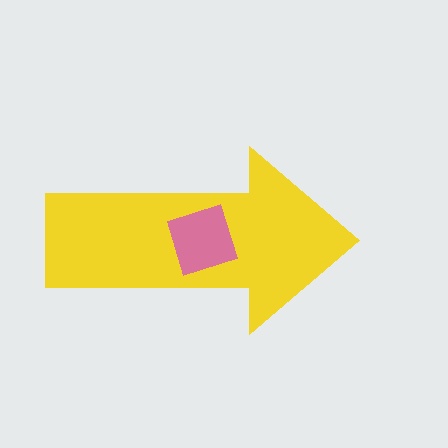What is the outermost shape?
The yellow arrow.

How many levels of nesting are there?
2.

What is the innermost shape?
The pink diamond.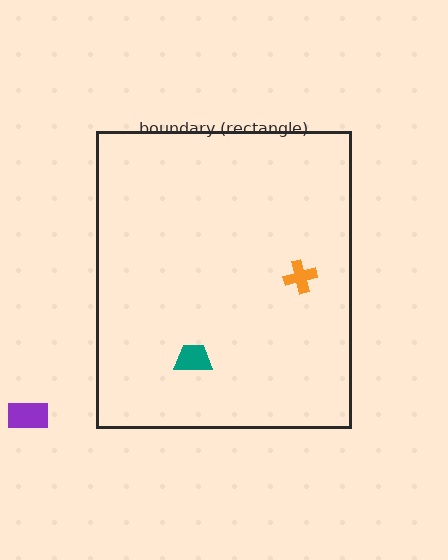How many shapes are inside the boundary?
2 inside, 1 outside.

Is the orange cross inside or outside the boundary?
Inside.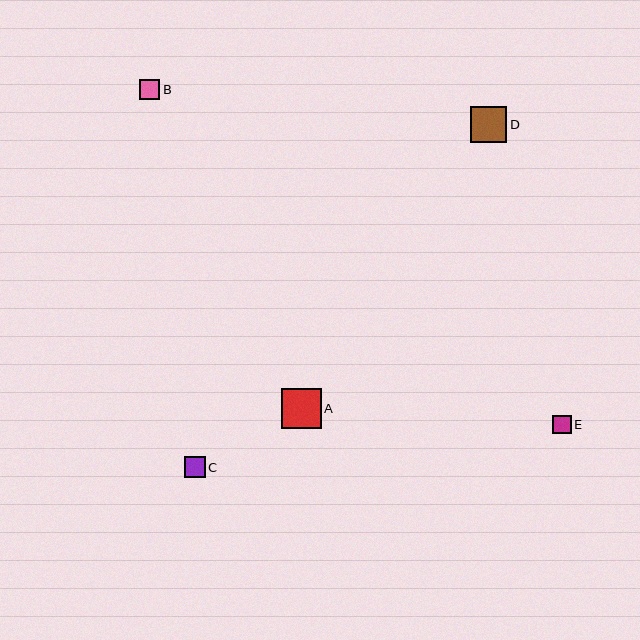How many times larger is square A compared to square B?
Square A is approximately 2.0 times the size of square B.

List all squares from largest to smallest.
From largest to smallest: A, D, C, B, E.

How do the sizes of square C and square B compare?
Square C and square B are approximately the same size.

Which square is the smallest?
Square E is the smallest with a size of approximately 19 pixels.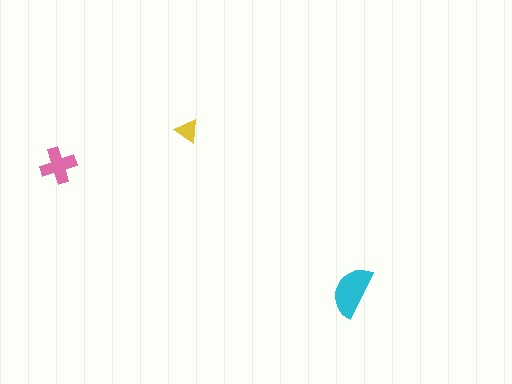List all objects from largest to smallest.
The cyan semicircle, the pink cross, the yellow triangle.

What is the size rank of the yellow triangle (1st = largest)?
3rd.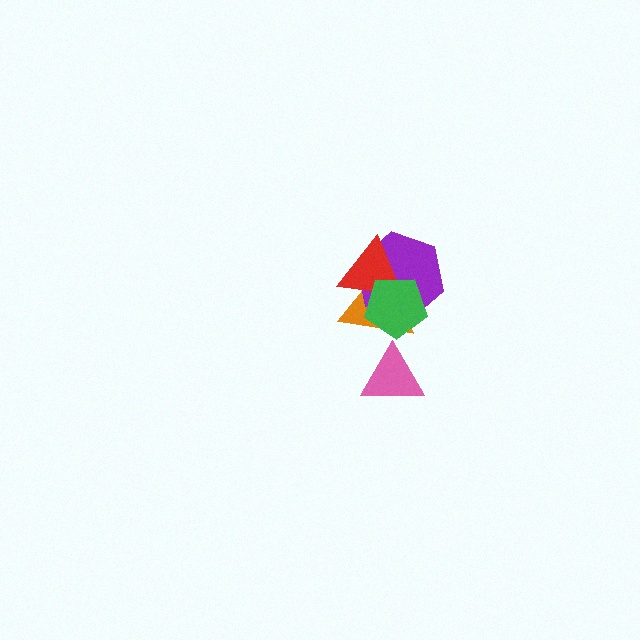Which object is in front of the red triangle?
The green pentagon is in front of the red triangle.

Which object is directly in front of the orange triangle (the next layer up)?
The purple hexagon is directly in front of the orange triangle.